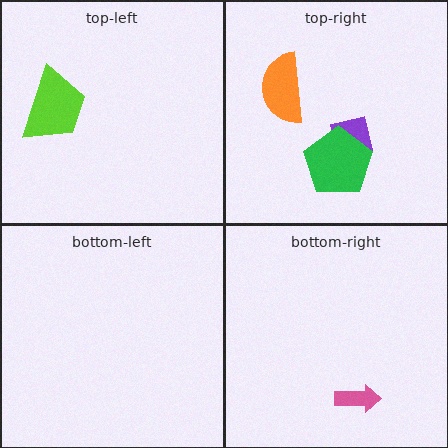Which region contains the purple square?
The top-right region.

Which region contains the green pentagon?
The top-right region.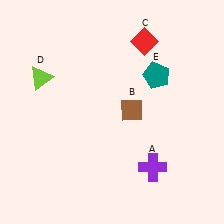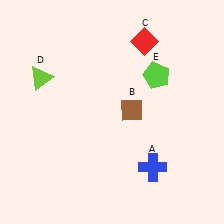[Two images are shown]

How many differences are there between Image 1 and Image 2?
There are 2 differences between the two images.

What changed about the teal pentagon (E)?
In Image 1, E is teal. In Image 2, it changed to lime.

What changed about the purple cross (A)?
In Image 1, A is purple. In Image 2, it changed to blue.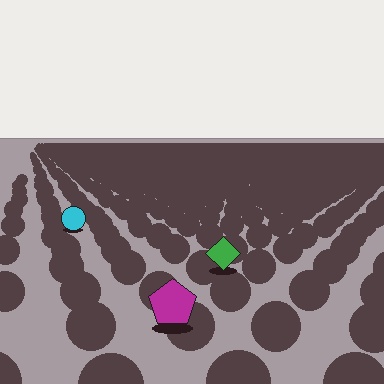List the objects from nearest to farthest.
From nearest to farthest: the magenta pentagon, the green diamond, the cyan circle.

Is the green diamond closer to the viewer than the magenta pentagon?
No. The magenta pentagon is closer — you can tell from the texture gradient: the ground texture is coarser near it.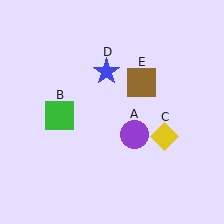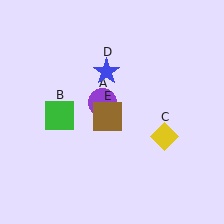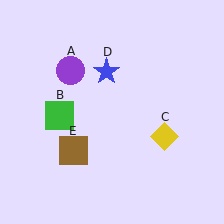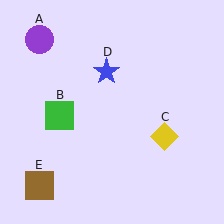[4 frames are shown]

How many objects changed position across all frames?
2 objects changed position: purple circle (object A), brown square (object E).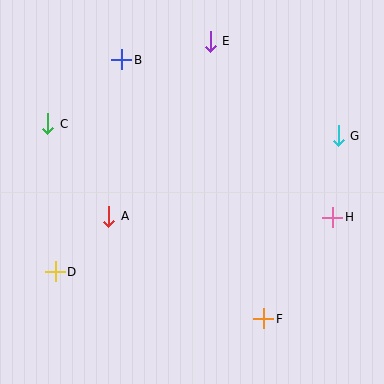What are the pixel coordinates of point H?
Point H is at (333, 217).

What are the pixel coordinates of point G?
Point G is at (338, 136).